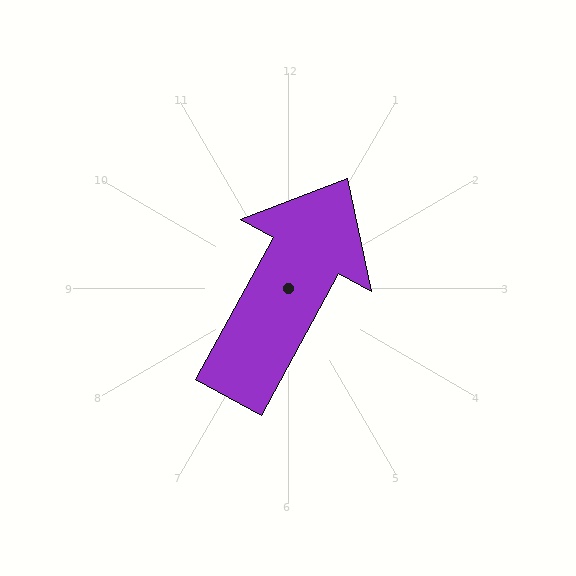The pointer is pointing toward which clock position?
Roughly 1 o'clock.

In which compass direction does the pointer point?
Northeast.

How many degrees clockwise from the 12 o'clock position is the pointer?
Approximately 29 degrees.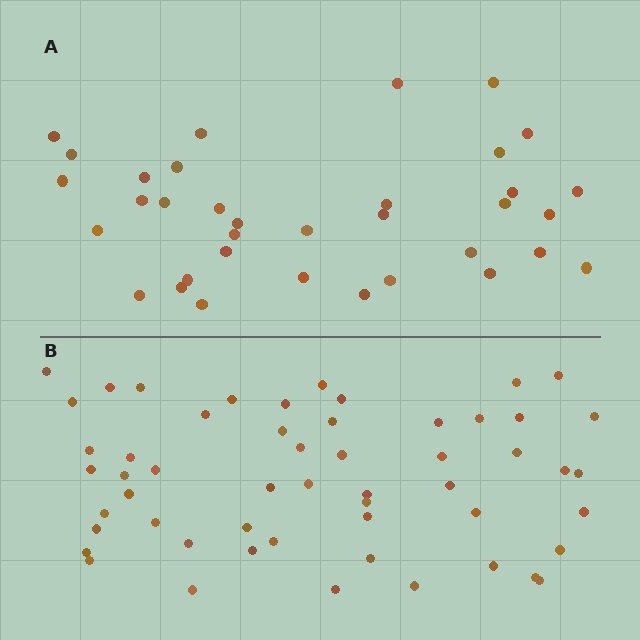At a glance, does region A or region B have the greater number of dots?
Region B (the bottom region) has more dots.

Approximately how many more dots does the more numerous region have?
Region B has approximately 20 more dots than region A.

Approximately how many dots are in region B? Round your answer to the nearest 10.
About 50 dots. (The exact count is 54, which rounds to 50.)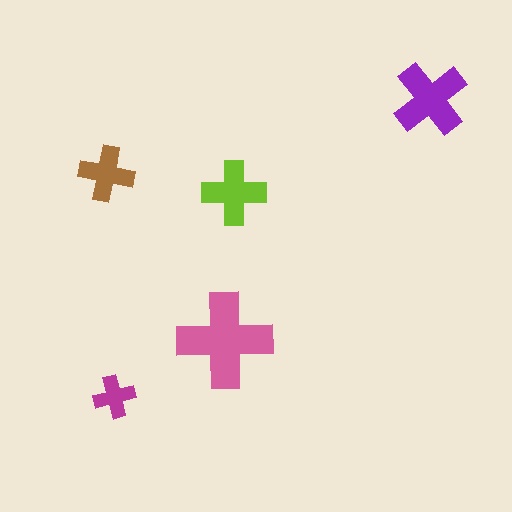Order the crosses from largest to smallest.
the pink one, the purple one, the lime one, the brown one, the magenta one.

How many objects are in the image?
There are 5 objects in the image.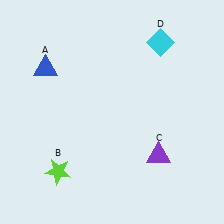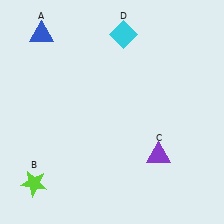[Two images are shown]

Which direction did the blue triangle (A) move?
The blue triangle (A) moved up.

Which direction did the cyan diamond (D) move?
The cyan diamond (D) moved left.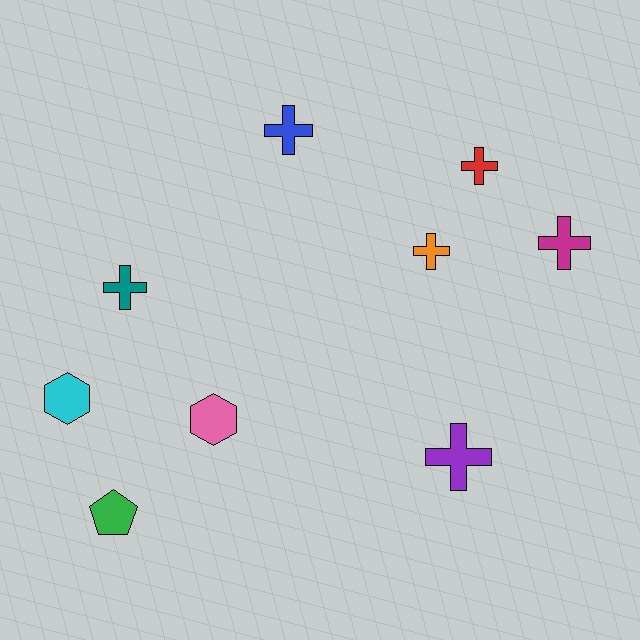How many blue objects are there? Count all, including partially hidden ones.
There is 1 blue object.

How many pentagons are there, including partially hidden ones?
There is 1 pentagon.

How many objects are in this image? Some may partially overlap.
There are 9 objects.